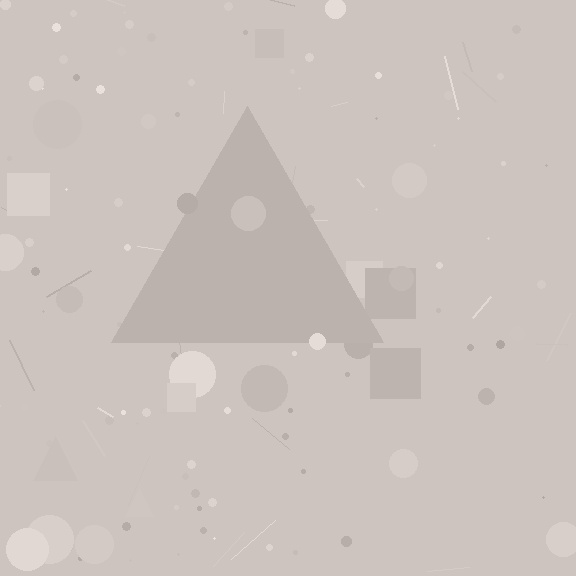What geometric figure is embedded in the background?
A triangle is embedded in the background.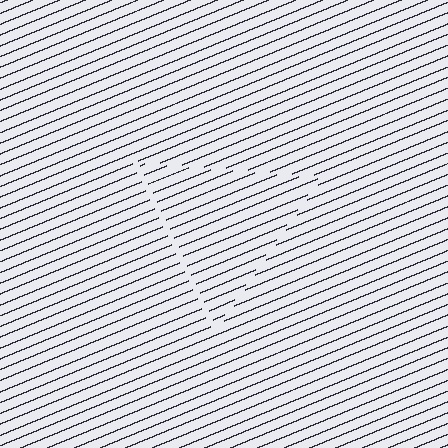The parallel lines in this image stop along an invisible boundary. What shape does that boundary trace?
An illusory triangle. The interior of the shape contains the same grating, shifted by half a period — the contour is defined by the phase discontinuity where line-ends from the inner and outer gratings abut.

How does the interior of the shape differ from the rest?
The interior of the shape contains the same grating, shifted by half a period — the contour is defined by the phase discontinuity where line-ends from the inner and outer gratings abut.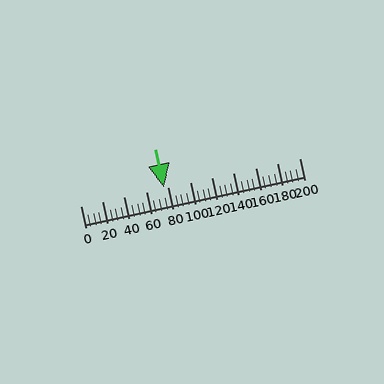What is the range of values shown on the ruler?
The ruler shows values from 0 to 200.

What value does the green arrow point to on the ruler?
The green arrow points to approximately 77.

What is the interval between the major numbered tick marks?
The major tick marks are spaced 20 units apart.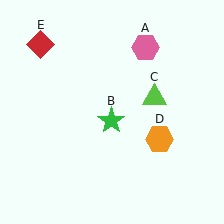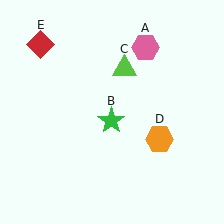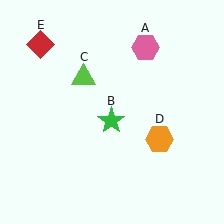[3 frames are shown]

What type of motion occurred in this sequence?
The lime triangle (object C) rotated counterclockwise around the center of the scene.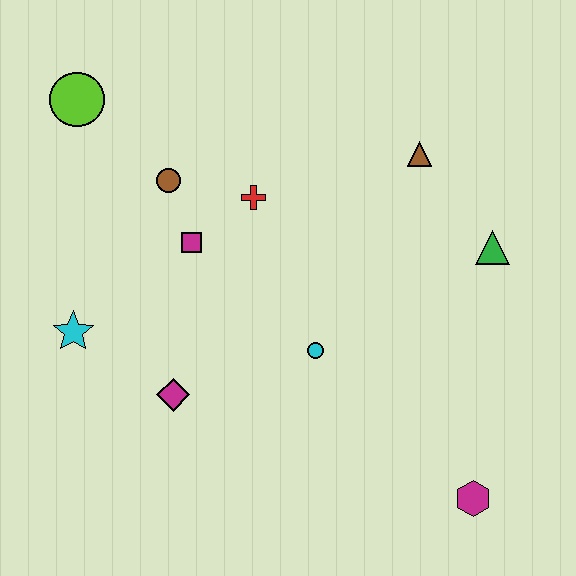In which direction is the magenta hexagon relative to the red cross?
The magenta hexagon is below the red cross.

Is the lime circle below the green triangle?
No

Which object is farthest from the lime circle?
The magenta hexagon is farthest from the lime circle.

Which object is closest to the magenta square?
The brown circle is closest to the magenta square.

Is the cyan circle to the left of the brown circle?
No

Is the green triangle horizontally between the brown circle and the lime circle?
No